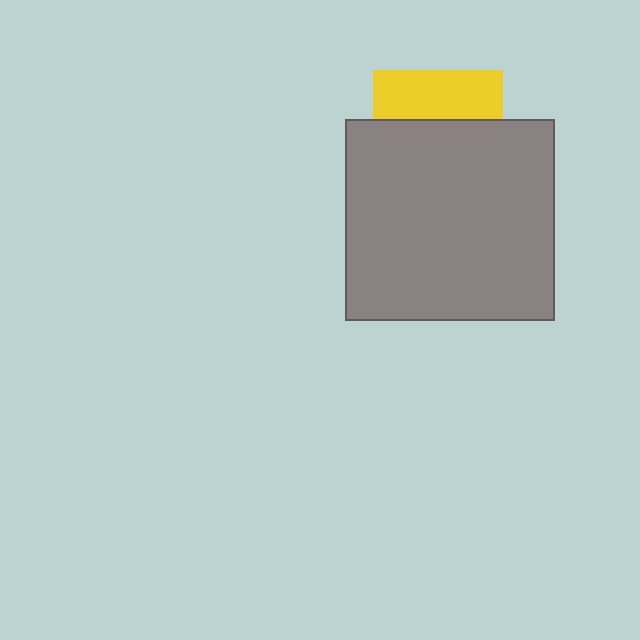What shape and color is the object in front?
The object in front is a gray rectangle.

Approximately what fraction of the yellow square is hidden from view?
Roughly 62% of the yellow square is hidden behind the gray rectangle.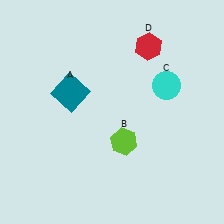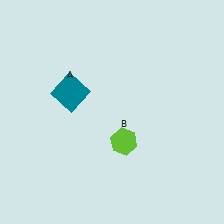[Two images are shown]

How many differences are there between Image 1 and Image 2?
There are 2 differences between the two images.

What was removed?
The red hexagon (D), the cyan circle (C) were removed in Image 2.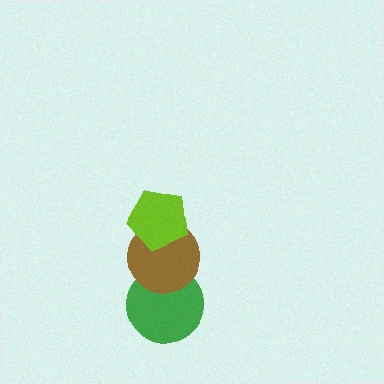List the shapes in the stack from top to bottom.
From top to bottom: the lime pentagon, the brown circle, the green circle.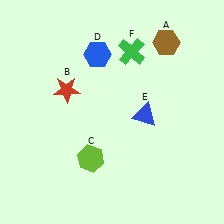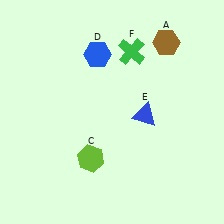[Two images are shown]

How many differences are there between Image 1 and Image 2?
There is 1 difference between the two images.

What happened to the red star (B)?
The red star (B) was removed in Image 2. It was in the top-left area of Image 1.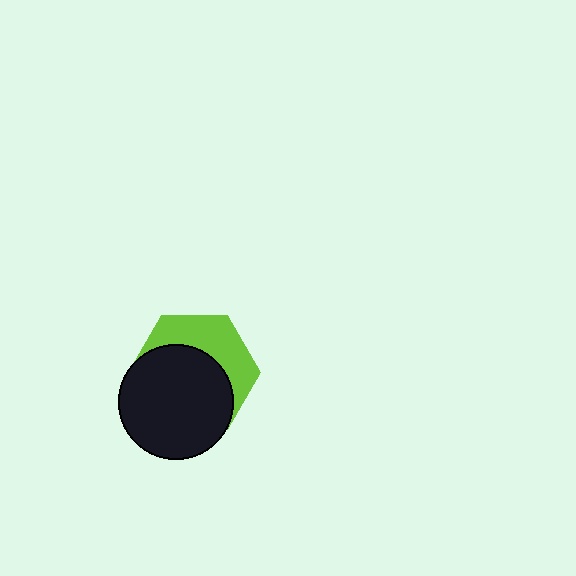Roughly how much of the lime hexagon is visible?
A small part of it is visible (roughly 39%).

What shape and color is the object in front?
The object in front is a black circle.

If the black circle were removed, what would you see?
You would see the complete lime hexagon.